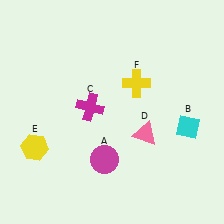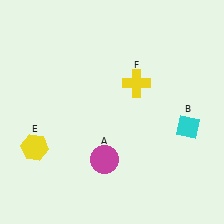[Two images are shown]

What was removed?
The pink triangle (D), the magenta cross (C) were removed in Image 2.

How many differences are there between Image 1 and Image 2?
There are 2 differences between the two images.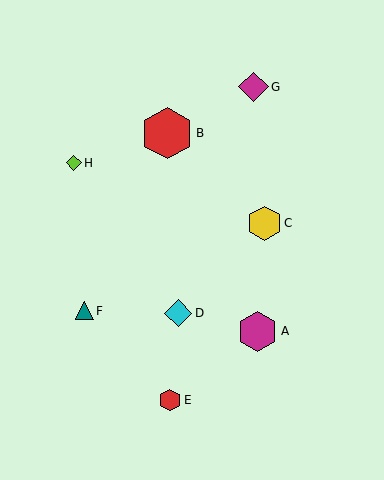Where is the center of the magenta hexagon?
The center of the magenta hexagon is at (258, 331).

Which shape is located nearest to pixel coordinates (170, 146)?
The red hexagon (labeled B) at (167, 133) is nearest to that location.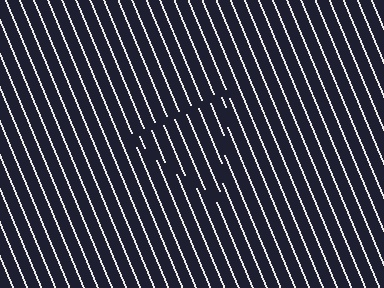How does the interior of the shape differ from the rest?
The interior of the shape contains the same grating, shifted by half a period — the contour is defined by the phase discontinuity where line-ends from the inner and outer gratings abut.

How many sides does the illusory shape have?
3 sides — the line-ends trace a triangle.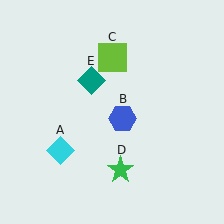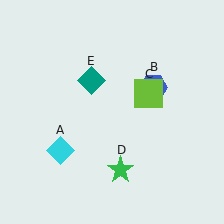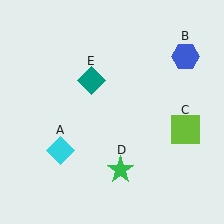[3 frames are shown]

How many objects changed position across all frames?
2 objects changed position: blue hexagon (object B), lime square (object C).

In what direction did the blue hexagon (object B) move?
The blue hexagon (object B) moved up and to the right.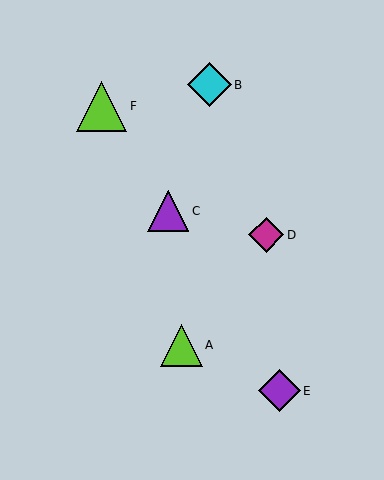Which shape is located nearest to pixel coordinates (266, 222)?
The magenta diamond (labeled D) at (266, 235) is nearest to that location.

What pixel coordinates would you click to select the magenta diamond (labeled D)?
Click at (266, 235) to select the magenta diamond D.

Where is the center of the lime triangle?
The center of the lime triangle is at (102, 106).